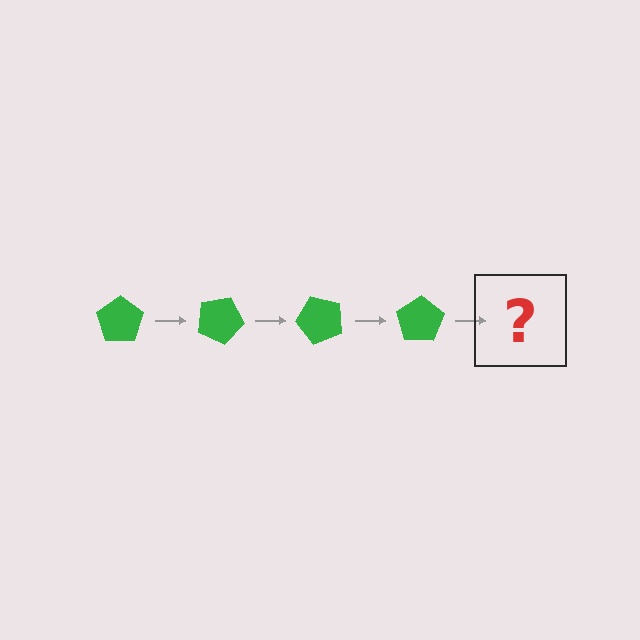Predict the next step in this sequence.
The next step is a green pentagon rotated 100 degrees.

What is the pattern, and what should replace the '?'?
The pattern is that the pentagon rotates 25 degrees each step. The '?' should be a green pentagon rotated 100 degrees.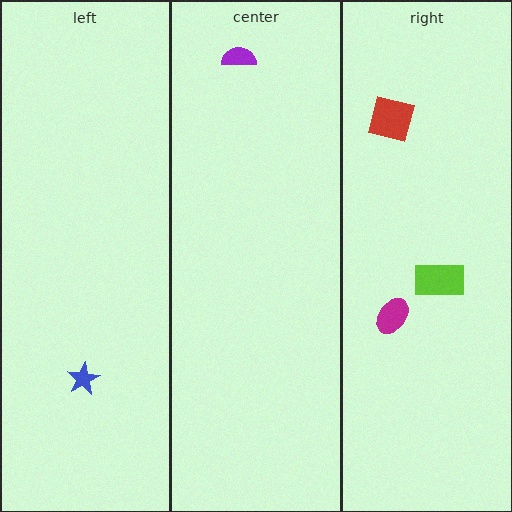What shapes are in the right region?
The red square, the magenta ellipse, the lime rectangle.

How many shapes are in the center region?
1.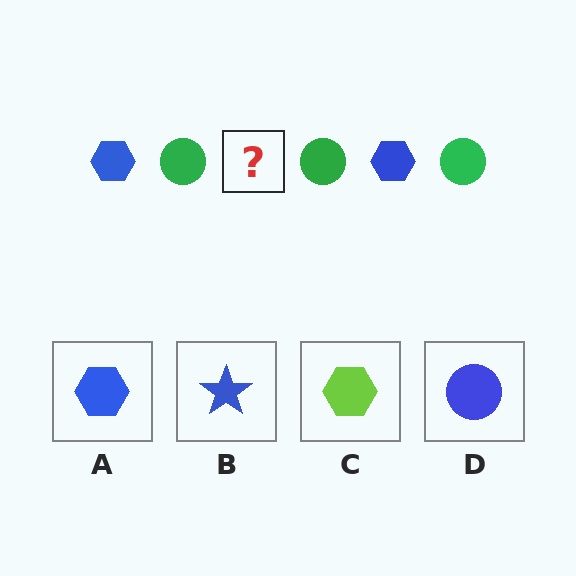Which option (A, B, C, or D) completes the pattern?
A.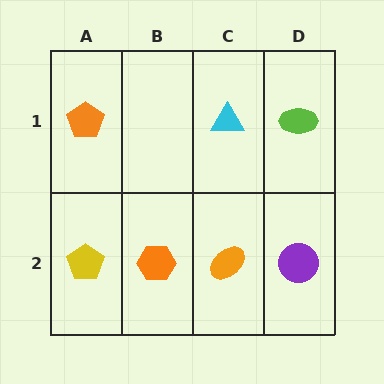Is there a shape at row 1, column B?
No, that cell is empty.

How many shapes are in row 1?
3 shapes.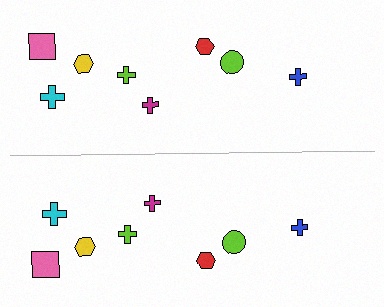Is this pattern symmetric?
Yes, this pattern has bilateral (reflection) symmetry.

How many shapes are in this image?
There are 16 shapes in this image.